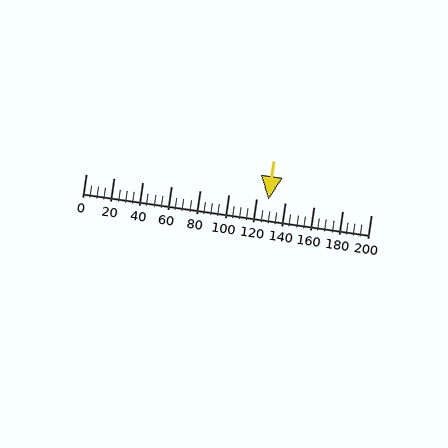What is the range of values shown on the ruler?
The ruler shows values from 0 to 200.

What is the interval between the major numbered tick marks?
The major tick marks are spaced 20 units apart.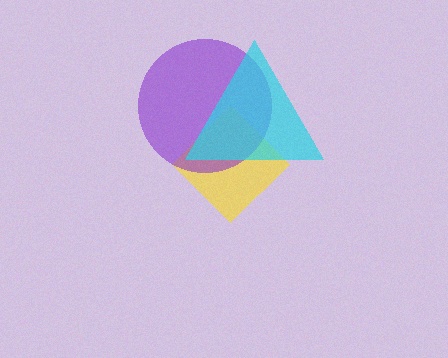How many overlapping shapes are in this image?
There are 3 overlapping shapes in the image.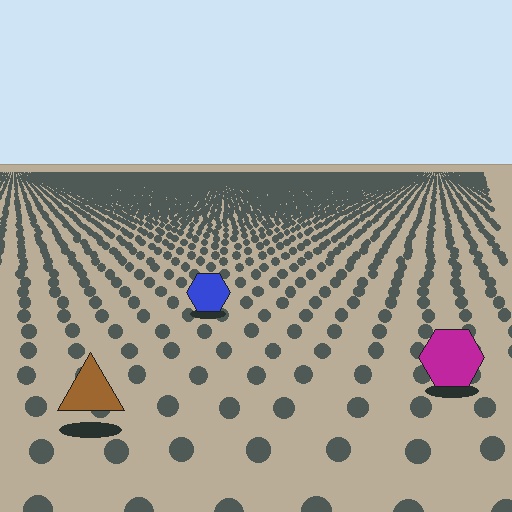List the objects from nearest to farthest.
From nearest to farthest: the brown triangle, the magenta hexagon, the blue hexagon.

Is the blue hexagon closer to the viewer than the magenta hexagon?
No. The magenta hexagon is closer — you can tell from the texture gradient: the ground texture is coarser near it.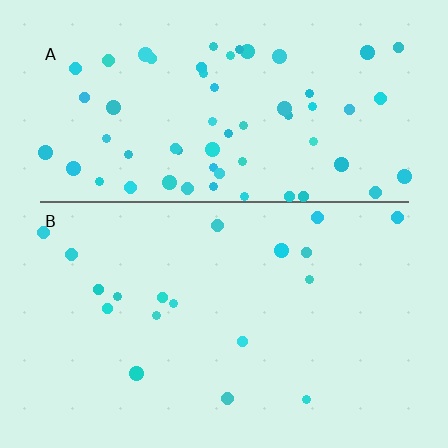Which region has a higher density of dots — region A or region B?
A (the top).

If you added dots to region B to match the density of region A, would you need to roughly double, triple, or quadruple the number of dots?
Approximately triple.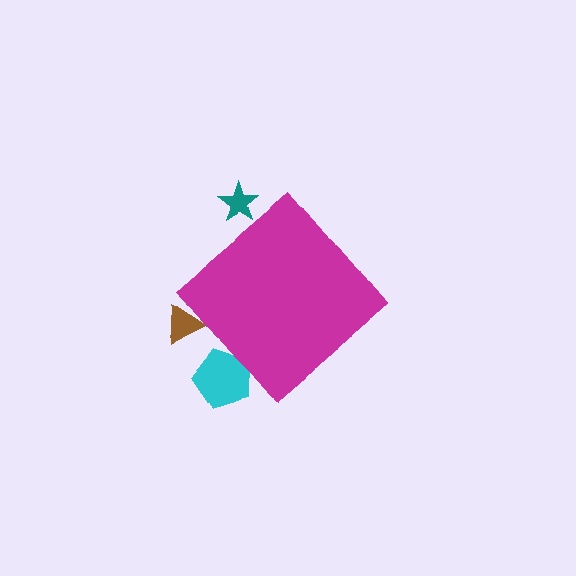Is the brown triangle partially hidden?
Yes, the brown triangle is partially hidden behind the magenta diamond.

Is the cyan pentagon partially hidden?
Yes, the cyan pentagon is partially hidden behind the magenta diamond.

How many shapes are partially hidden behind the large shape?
3 shapes are partially hidden.